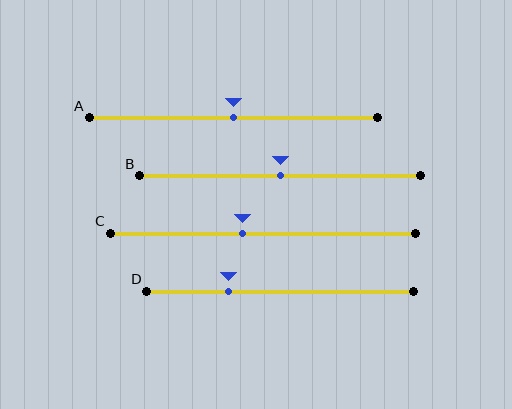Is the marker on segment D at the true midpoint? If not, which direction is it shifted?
No, the marker on segment D is shifted to the left by about 19% of the segment length.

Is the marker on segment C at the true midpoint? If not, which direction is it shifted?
No, the marker on segment C is shifted to the left by about 7% of the segment length.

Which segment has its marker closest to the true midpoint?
Segment A has its marker closest to the true midpoint.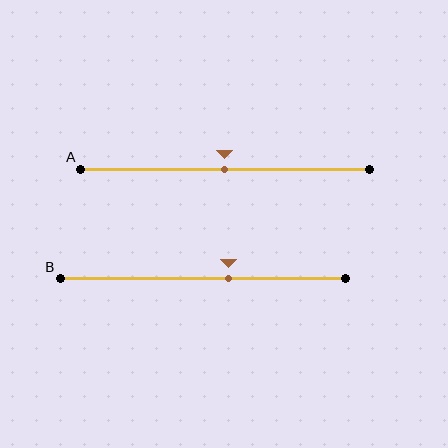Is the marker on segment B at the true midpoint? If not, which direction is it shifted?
No, the marker on segment B is shifted to the right by about 9% of the segment length.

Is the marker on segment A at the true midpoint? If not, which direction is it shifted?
Yes, the marker on segment A is at the true midpoint.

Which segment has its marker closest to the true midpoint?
Segment A has its marker closest to the true midpoint.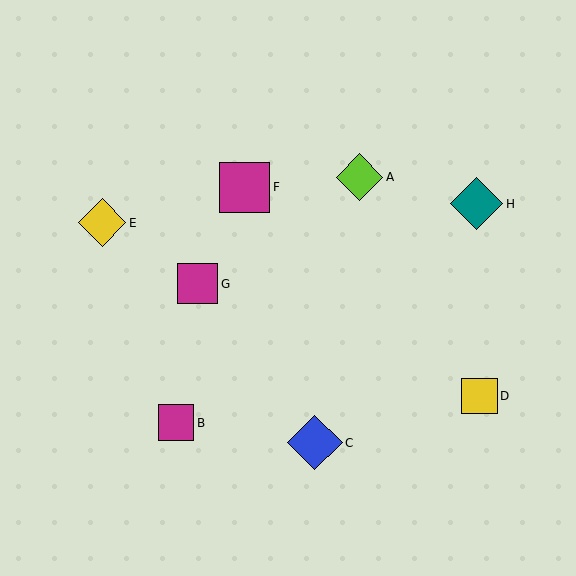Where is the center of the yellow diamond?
The center of the yellow diamond is at (102, 223).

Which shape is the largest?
The blue diamond (labeled C) is the largest.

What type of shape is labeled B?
Shape B is a magenta square.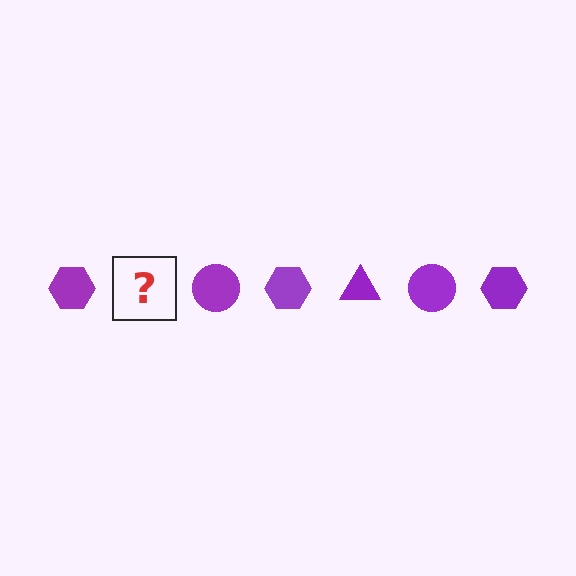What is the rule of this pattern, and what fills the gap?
The rule is that the pattern cycles through hexagon, triangle, circle shapes in purple. The gap should be filled with a purple triangle.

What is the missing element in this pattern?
The missing element is a purple triangle.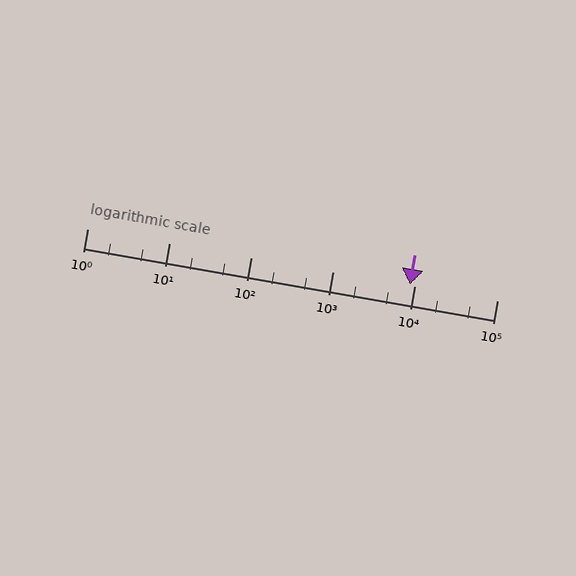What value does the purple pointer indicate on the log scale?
The pointer indicates approximately 8600.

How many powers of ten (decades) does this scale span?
The scale spans 5 decades, from 1 to 100000.